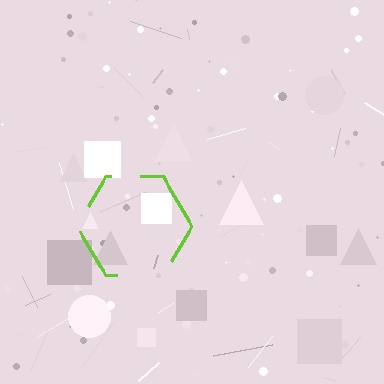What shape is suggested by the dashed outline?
The dashed outline suggests a hexagon.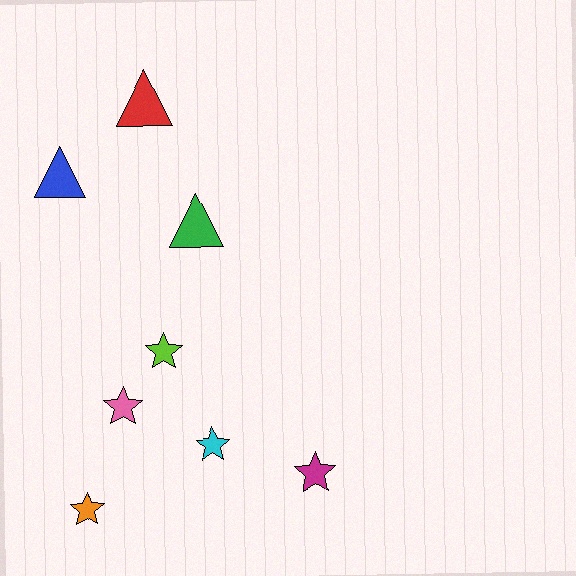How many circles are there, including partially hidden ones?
There are no circles.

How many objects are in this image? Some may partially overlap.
There are 8 objects.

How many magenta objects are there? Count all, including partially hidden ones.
There is 1 magenta object.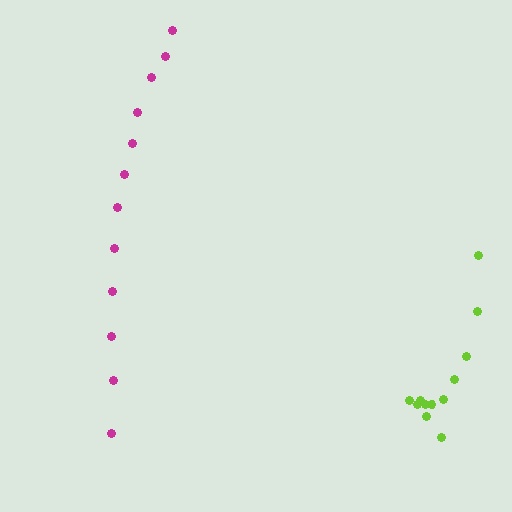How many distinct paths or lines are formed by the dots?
There are 2 distinct paths.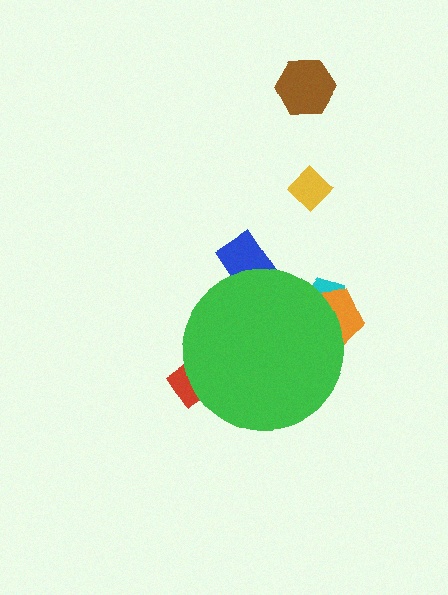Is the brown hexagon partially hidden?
No, the brown hexagon is fully visible.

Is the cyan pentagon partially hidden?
Yes, the cyan pentagon is partially hidden behind the green circle.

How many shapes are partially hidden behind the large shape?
4 shapes are partially hidden.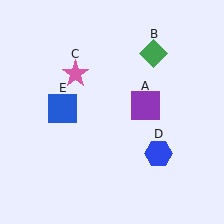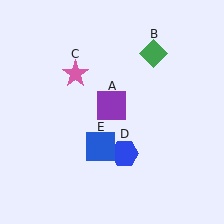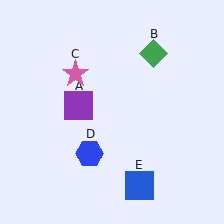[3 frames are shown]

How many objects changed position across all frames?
3 objects changed position: purple square (object A), blue hexagon (object D), blue square (object E).